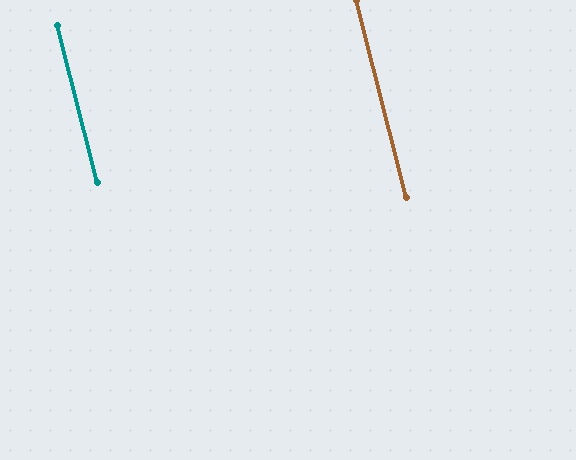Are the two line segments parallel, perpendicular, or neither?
Parallel — their directions differ by only 0.1°.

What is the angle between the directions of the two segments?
Approximately 0 degrees.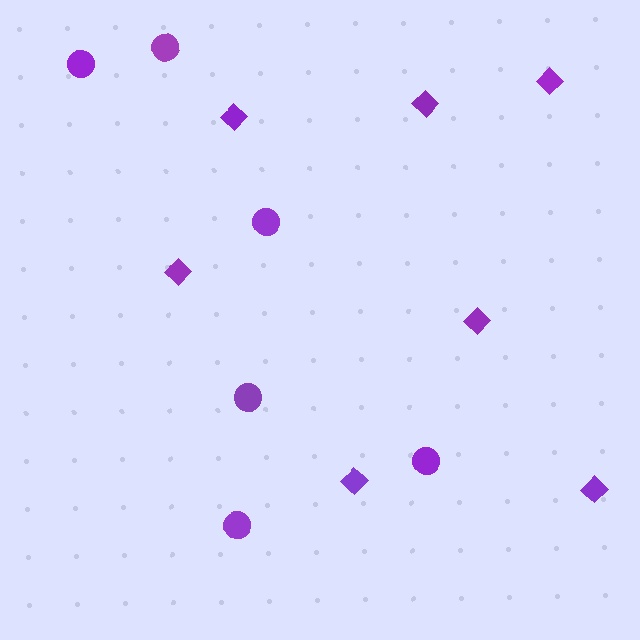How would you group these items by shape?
There are 2 groups: one group of circles (6) and one group of diamonds (7).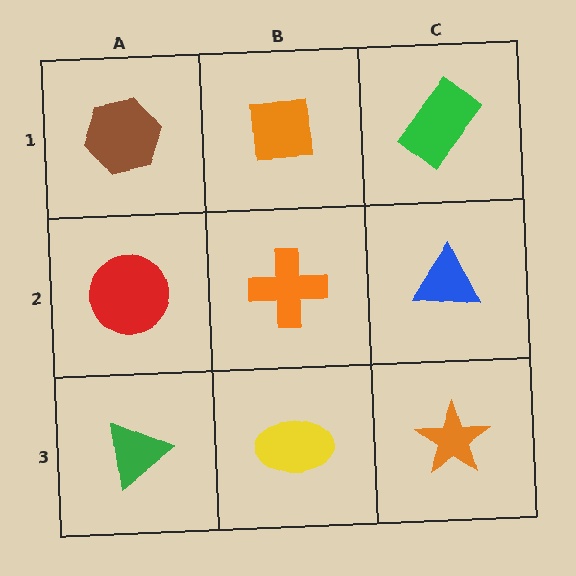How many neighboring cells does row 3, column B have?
3.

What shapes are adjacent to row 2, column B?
An orange square (row 1, column B), a yellow ellipse (row 3, column B), a red circle (row 2, column A), a blue triangle (row 2, column C).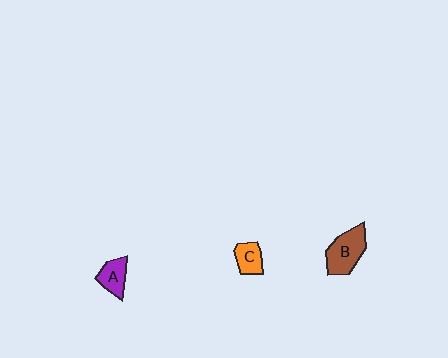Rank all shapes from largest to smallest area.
From largest to smallest: B (brown), A (purple), C (orange).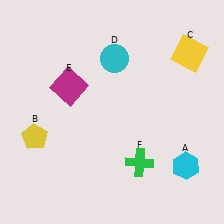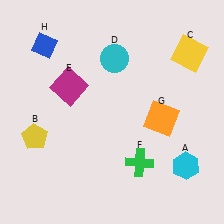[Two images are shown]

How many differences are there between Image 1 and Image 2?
There are 2 differences between the two images.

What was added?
An orange square (G), a blue diamond (H) were added in Image 2.